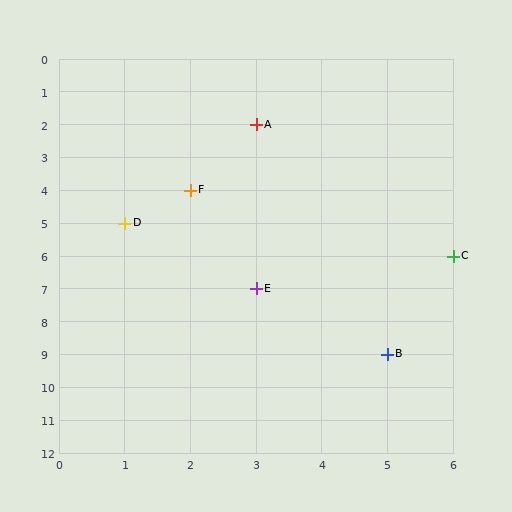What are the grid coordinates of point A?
Point A is at grid coordinates (3, 2).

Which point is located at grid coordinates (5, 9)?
Point B is at (5, 9).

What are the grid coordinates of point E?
Point E is at grid coordinates (3, 7).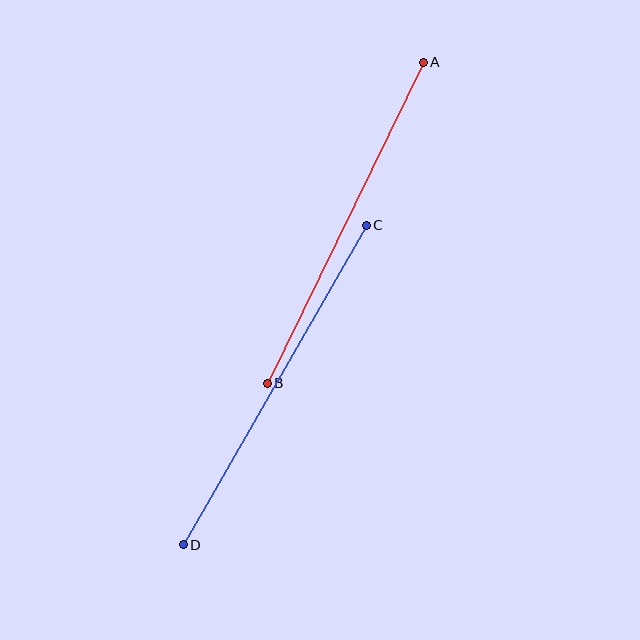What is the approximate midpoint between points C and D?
The midpoint is at approximately (275, 385) pixels.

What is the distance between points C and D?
The distance is approximately 368 pixels.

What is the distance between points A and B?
The distance is approximately 357 pixels.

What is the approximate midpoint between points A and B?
The midpoint is at approximately (345, 223) pixels.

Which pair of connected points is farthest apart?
Points C and D are farthest apart.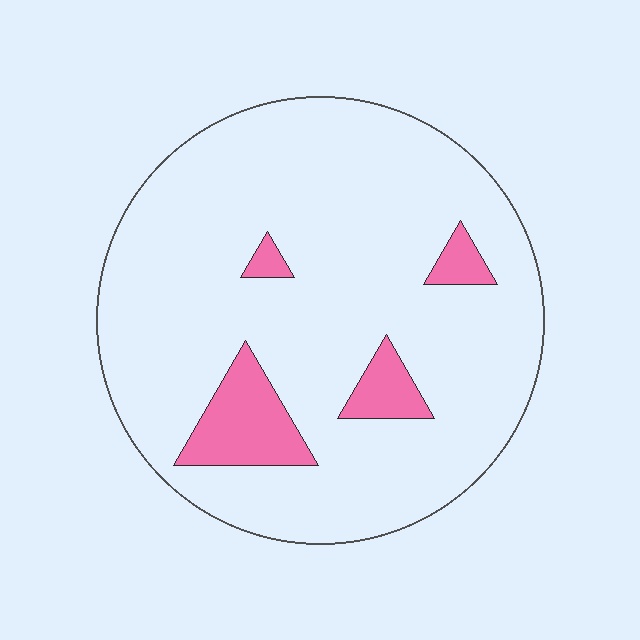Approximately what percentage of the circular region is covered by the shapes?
Approximately 10%.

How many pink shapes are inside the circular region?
4.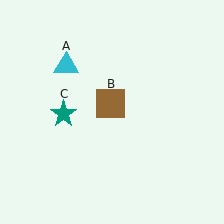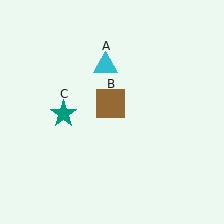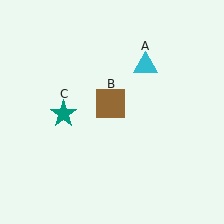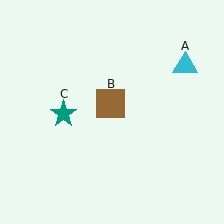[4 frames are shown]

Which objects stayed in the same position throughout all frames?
Brown square (object B) and teal star (object C) remained stationary.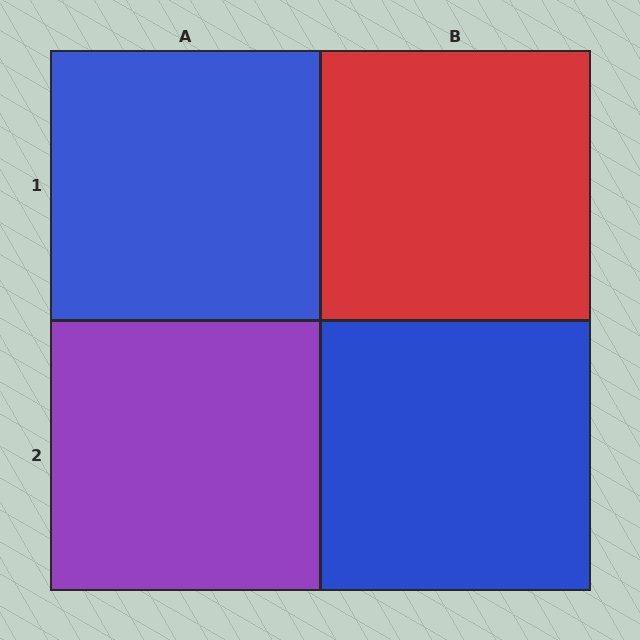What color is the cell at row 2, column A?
Purple.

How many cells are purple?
1 cell is purple.